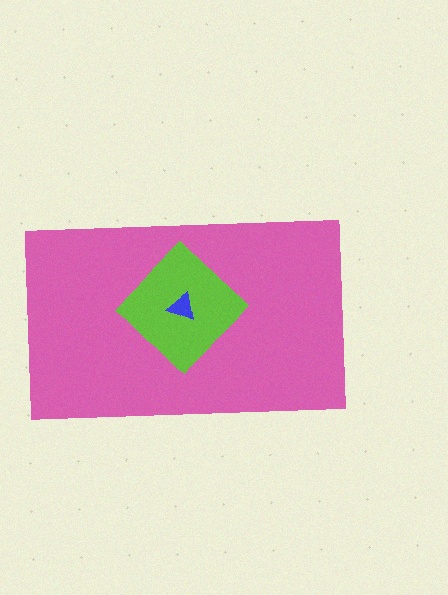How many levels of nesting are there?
3.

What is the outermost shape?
The pink rectangle.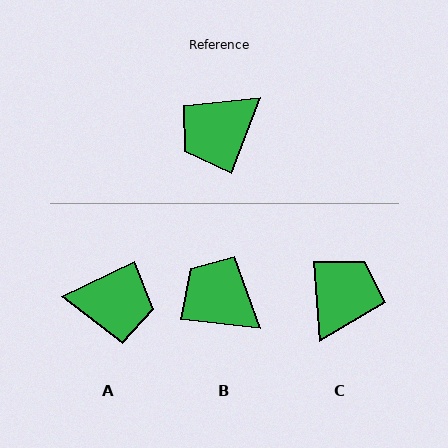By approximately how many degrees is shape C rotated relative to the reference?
Approximately 155 degrees clockwise.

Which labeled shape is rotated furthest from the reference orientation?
C, about 155 degrees away.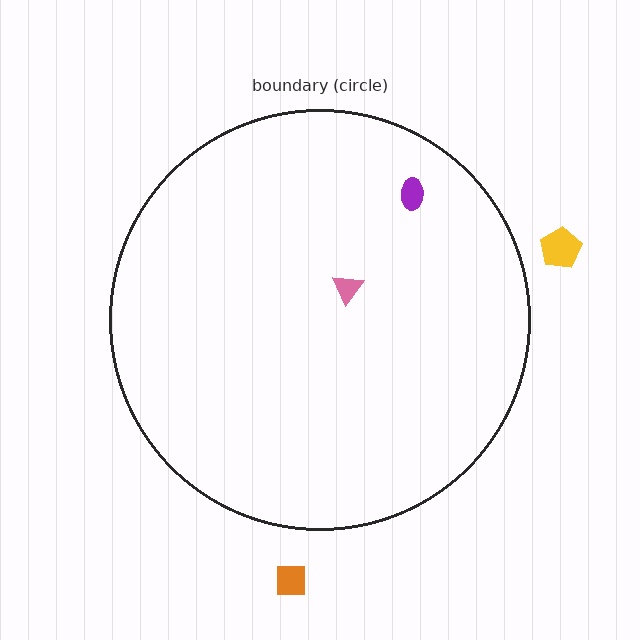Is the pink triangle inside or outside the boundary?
Inside.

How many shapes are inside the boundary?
2 inside, 2 outside.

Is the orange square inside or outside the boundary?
Outside.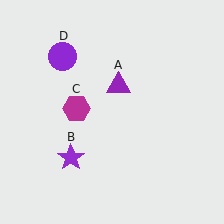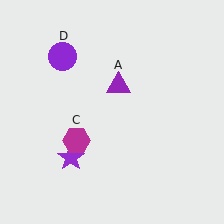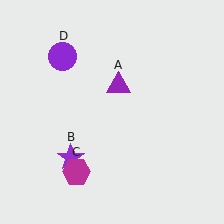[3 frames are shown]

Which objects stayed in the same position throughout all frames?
Purple triangle (object A) and purple star (object B) and purple circle (object D) remained stationary.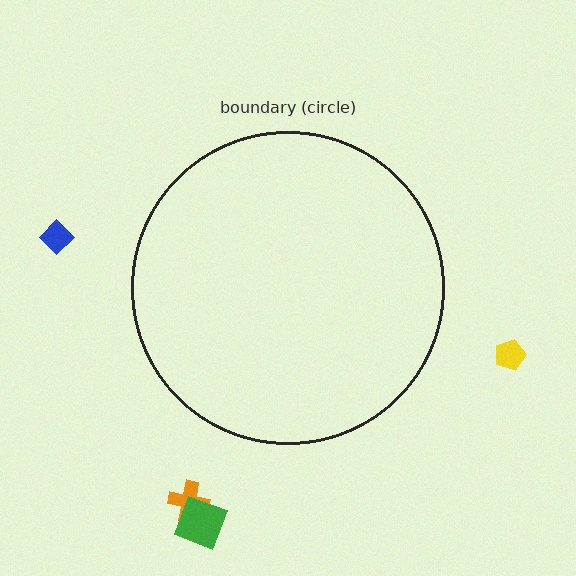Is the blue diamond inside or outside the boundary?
Outside.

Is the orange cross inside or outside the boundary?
Outside.